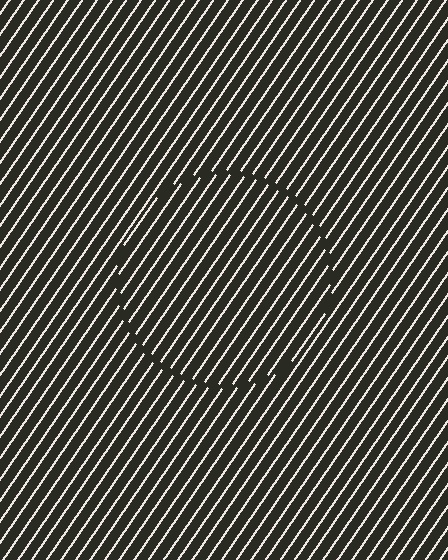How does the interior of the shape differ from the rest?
The interior of the shape contains the same grating, shifted by half a period — the contour is defined by the phase discontinuity where line-ends from the inner and outer gratings abut.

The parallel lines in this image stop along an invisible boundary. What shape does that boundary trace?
An illusory circle. The interior of the shape contains the same grating, shifted by half a period — the contour is defined by the phase discontinuity where line-ends from the inner and outer gratings abut.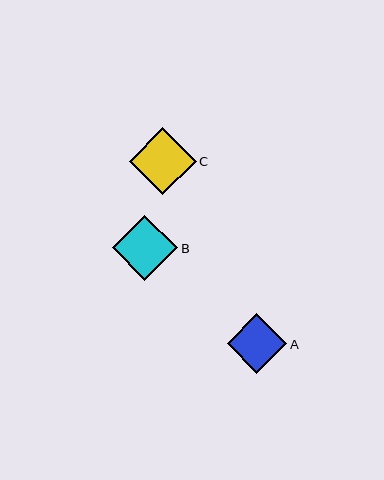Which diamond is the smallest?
Diamond A is the smallest with a size of approximately 60 pixels.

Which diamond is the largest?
Diamond C is the largest with a size of approximately 67 pixels.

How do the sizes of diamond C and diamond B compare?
Diamond C and diamond B are approximately the same size.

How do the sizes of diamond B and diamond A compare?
Diamond B and diamond A are approximately the same size.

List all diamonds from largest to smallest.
From largest to smallest: C, B, A.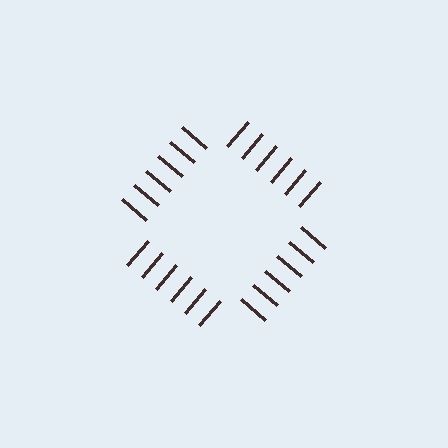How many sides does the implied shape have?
4 sides — the line-ends trace a square.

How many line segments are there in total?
24 — 6 along each of the 4 edges.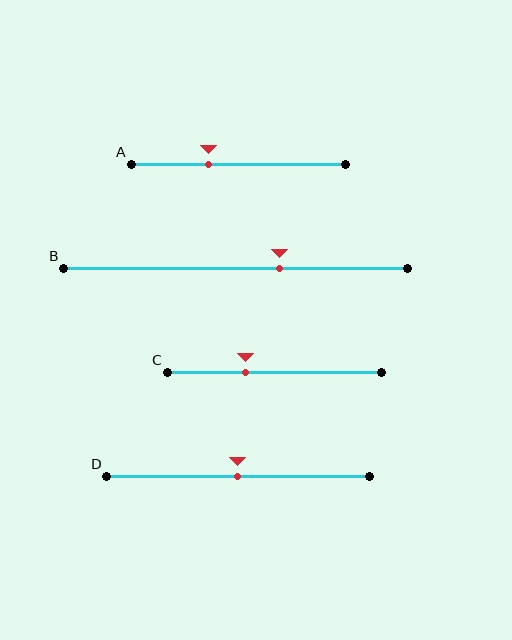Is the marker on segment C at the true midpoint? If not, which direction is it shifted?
No, the marker on segment C is shifted to the left by about 14% of the segment length.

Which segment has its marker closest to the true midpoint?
Segment D has its marker closest to the true midpoint.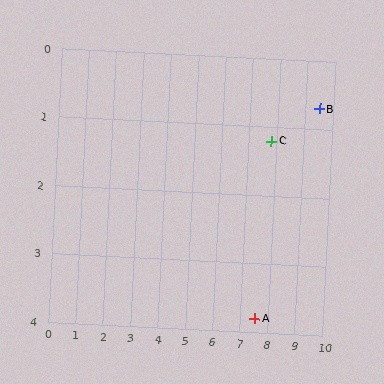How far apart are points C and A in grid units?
Points C and A are about 2.6 grid units apart.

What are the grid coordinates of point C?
Point C is at approximately (7.8, 1.2).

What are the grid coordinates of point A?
Point A is at approximately (7.5, 3.8).